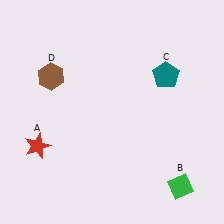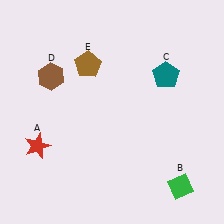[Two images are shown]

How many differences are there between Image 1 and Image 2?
There is 1 difference between the two images.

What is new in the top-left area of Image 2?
A brown pentagon (E) was added in the top-left area of Image 2.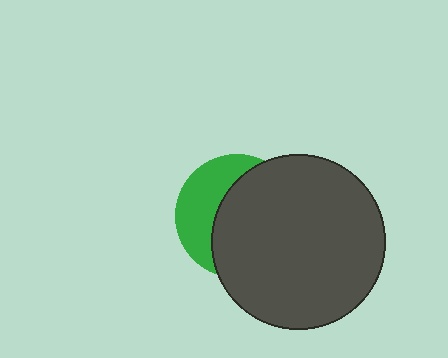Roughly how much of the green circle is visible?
A small part of it is visible (roughly 37%).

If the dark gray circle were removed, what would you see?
You would see the complete green circle.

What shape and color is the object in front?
The object in front is a dark gray circle.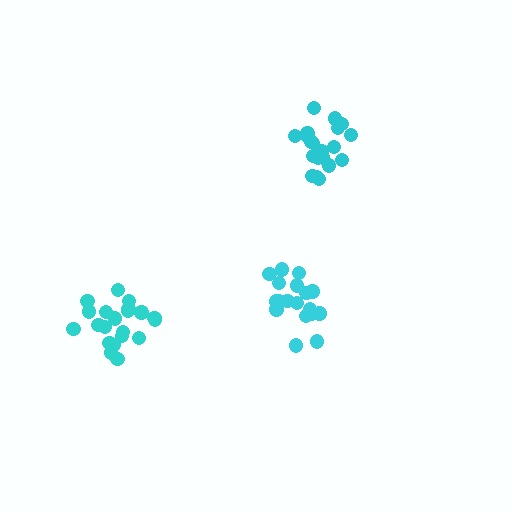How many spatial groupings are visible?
There are 3 spatial groupings.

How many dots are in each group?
Group 1: 18 dots, Group 2: 21 dots, Group 3: 20 dots (59 total).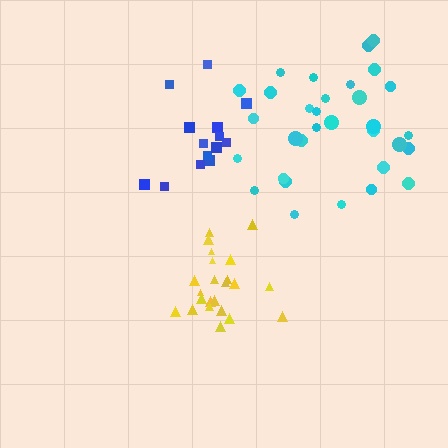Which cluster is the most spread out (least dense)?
Cyan.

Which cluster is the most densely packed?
Yellow.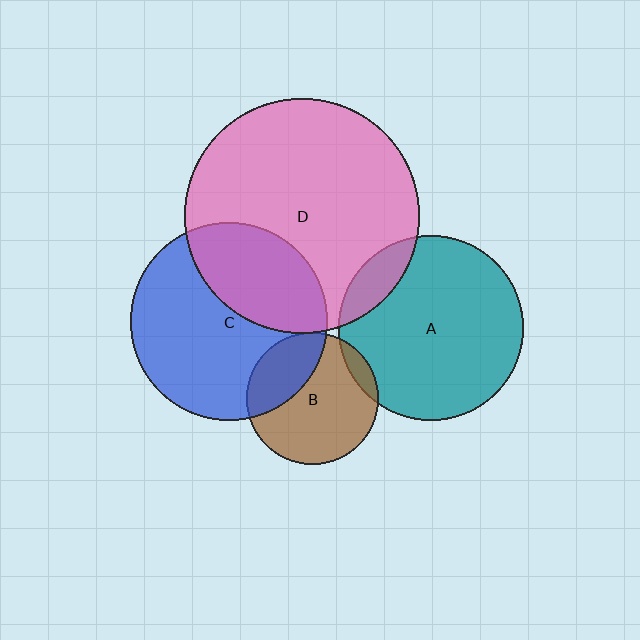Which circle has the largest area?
Circle D (pink).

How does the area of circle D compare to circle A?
Approximately 1.6 times.